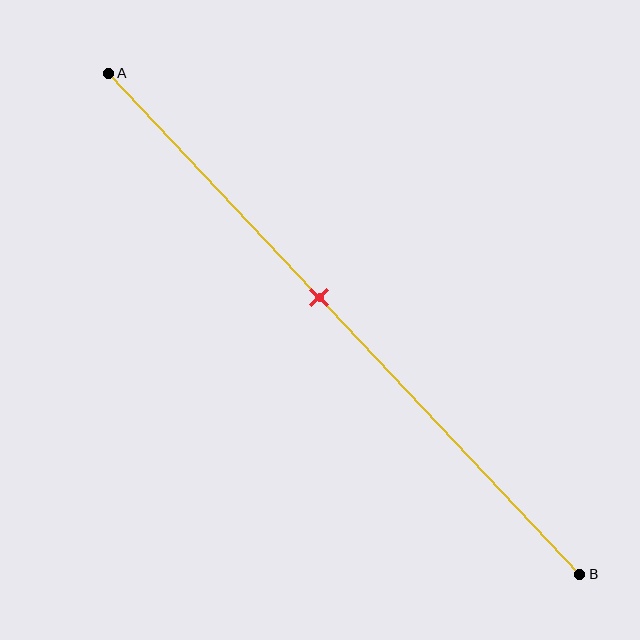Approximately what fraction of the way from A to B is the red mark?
The red mark is approximately 45% of the way from A to B.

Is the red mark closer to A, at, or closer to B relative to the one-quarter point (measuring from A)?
The red mark is closer to point B than the one-quarter point of segment AB.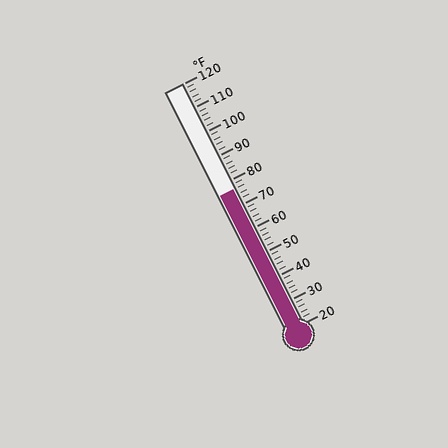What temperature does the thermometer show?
The thermometer shows approximately 76°F.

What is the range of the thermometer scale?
The thermometer scale ranges from 20°F to 120°F.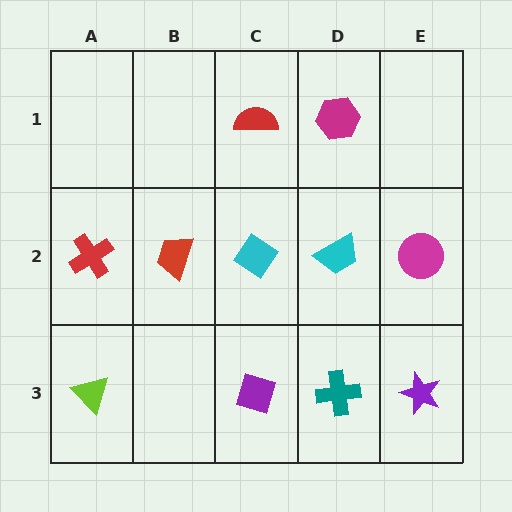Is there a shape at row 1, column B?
No, that cell is empty.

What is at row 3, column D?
A teal cross.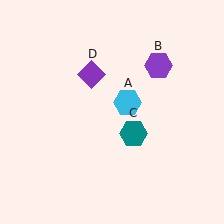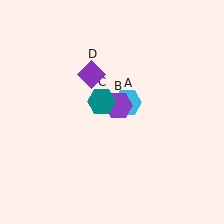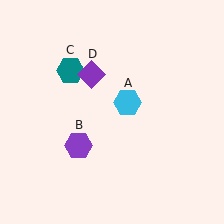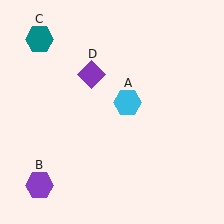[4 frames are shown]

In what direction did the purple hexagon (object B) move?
The purple hexagon (object B) moved down and to the left.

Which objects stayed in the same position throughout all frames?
Cyan hexagon (object A) and purple diamond (object D) remained stationary.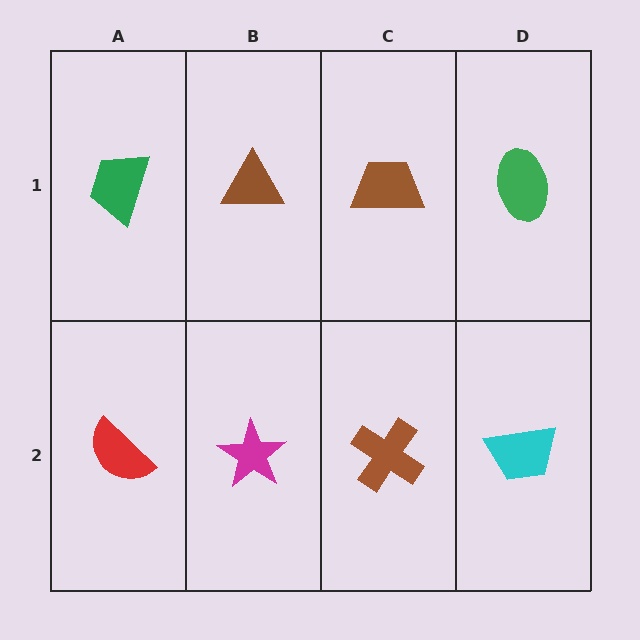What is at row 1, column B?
A brown triangle.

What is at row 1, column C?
A brown trapezoid.